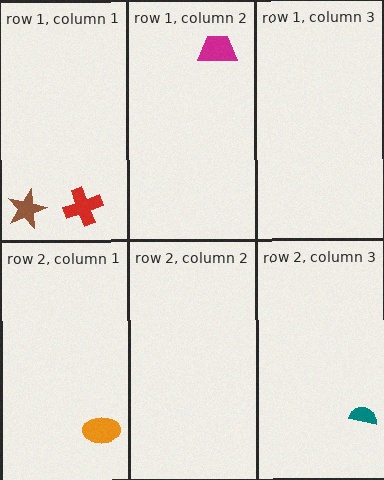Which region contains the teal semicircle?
The row 2, column 3 region.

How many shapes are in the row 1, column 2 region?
1.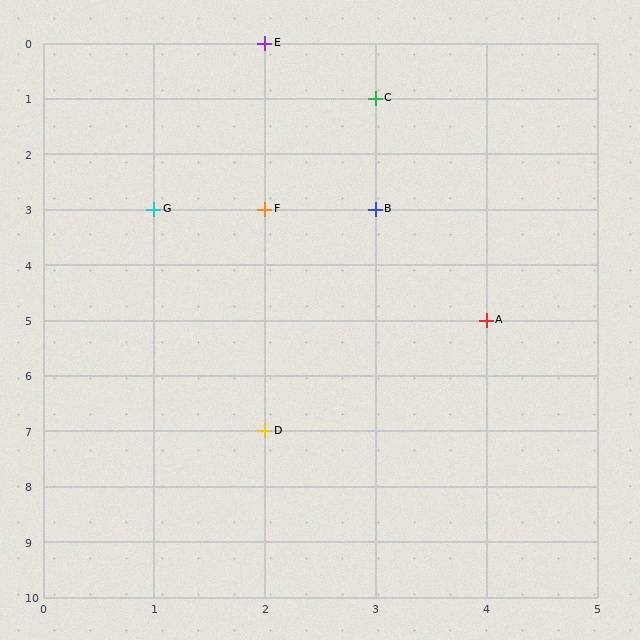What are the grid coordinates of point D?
Point D is at grid coordinates (2, 7).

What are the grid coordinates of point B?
Point B is at grid coordinates (3, 3).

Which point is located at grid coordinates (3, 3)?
Point B is at (3, 3).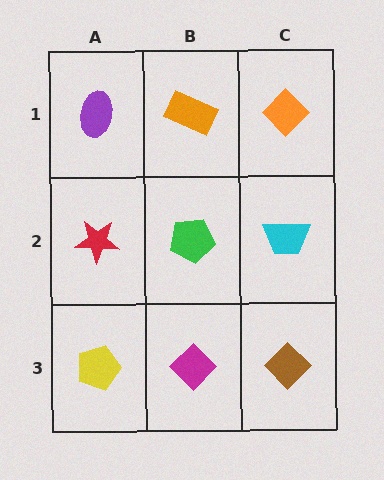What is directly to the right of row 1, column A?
An orange rectangle.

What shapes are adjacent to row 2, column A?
A purple ellipse (row 1, column A), a yellow pentagon (row 3, column A), a green pentagon (row 2, column B).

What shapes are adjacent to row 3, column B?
A green pentagon (row 2, column B), a yellow pentagon (row 3, column A), a brown diamond (row 3, column C).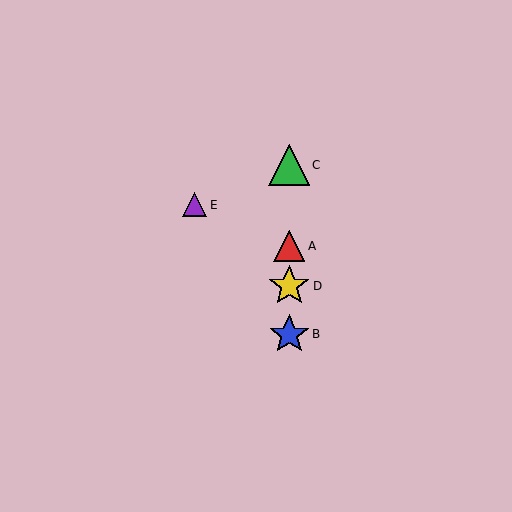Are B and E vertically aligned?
No, B is at x≈289 and E is at x≈194.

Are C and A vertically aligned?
Yes, both are at x≈289.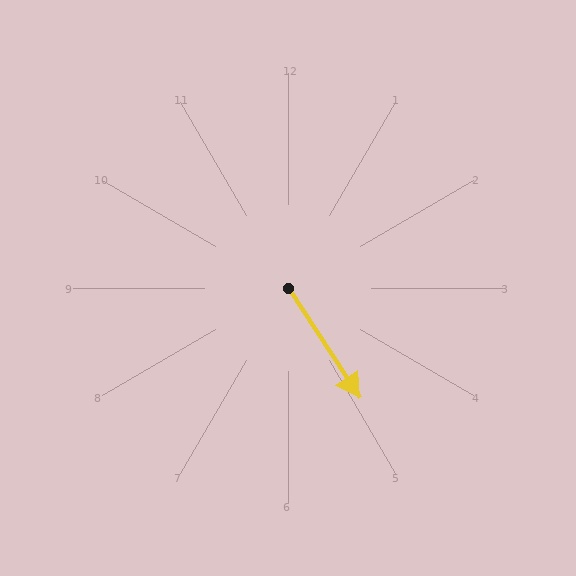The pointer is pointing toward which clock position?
Roughly 5 o'clock.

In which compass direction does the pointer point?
Southeast.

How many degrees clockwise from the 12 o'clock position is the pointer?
Approximately 147 degrees.